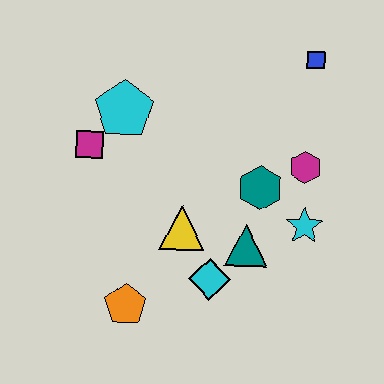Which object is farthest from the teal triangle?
The blue square is farthest from the teal triangle.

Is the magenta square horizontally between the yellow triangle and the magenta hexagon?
No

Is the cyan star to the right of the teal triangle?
Yes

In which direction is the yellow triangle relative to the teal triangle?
The yellow triangle is to the left of the teal triangle.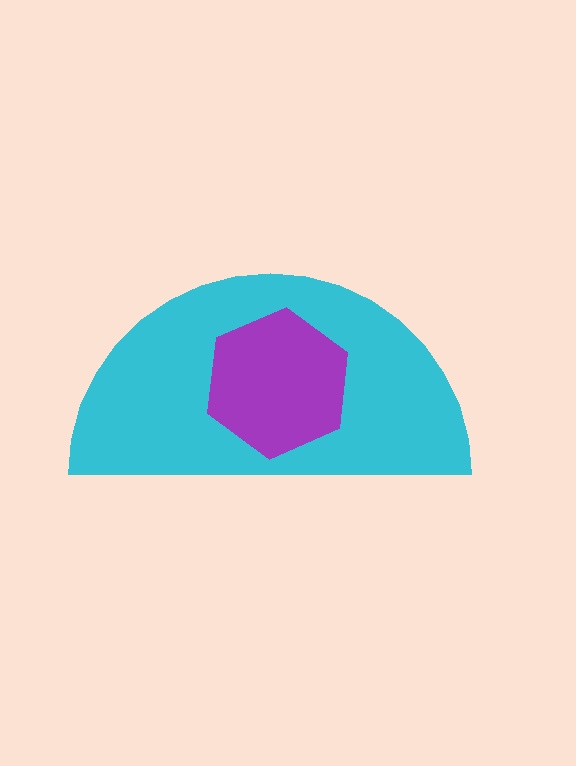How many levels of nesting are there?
2.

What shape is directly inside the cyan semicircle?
The purple hexagon.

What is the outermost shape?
The cyan semicircle.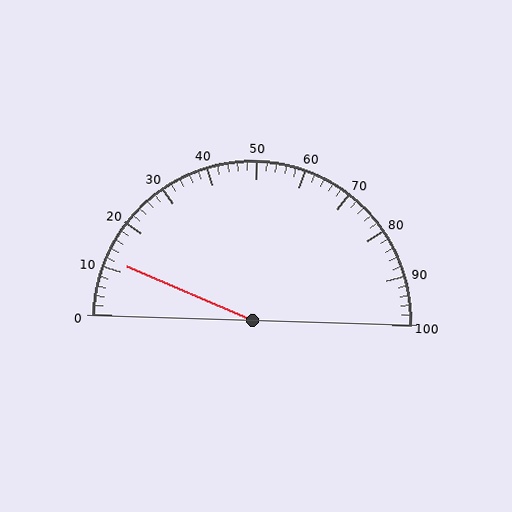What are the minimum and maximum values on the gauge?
The gauge ranges from 0 to 100.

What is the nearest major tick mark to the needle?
The nearest major tick mark is 10.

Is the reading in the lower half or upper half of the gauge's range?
The reading is in the lower half of the range (0 to 100).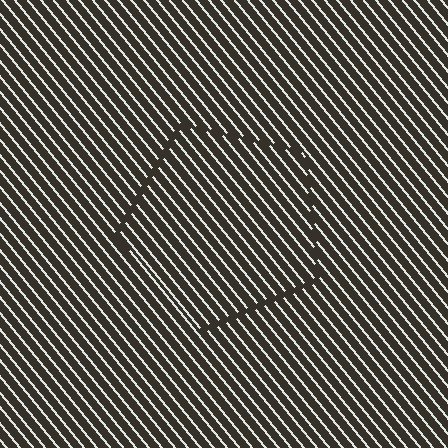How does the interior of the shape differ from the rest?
The interior of the shape contains the same grating, shifted by half a period — the contour is defined by the phase discontinuity where line-ends from the inner and outer gratings abut.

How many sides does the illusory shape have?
5 sides — the line-ends trace a pentagon.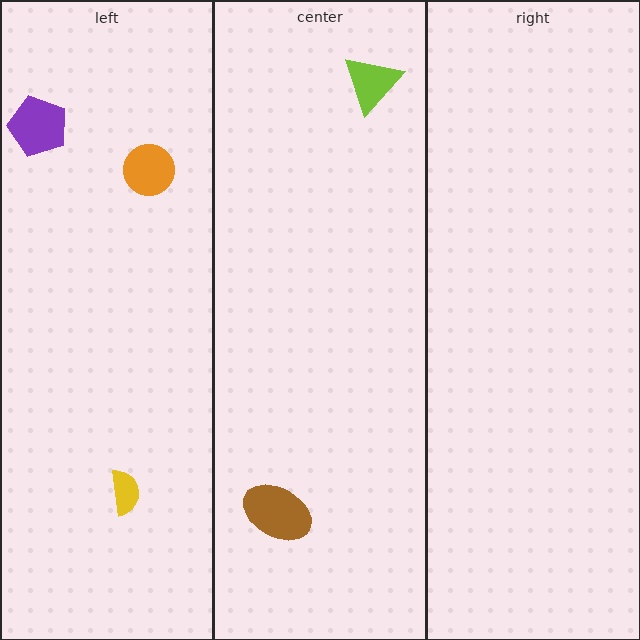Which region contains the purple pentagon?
The left region.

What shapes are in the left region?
The purple pentagon, the yellow semicircle, the orange circle.